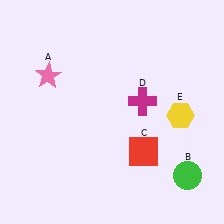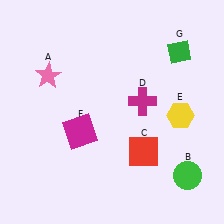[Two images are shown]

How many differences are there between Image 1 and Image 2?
There are 2 differences between the two images.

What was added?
A magenta square (F), a green diamond (G) were added in Image 2.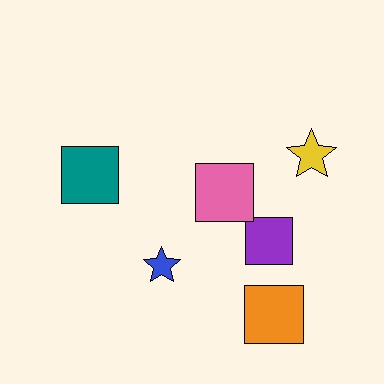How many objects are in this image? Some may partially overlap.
There are 6 objects.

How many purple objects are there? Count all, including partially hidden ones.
There is 1 purple object.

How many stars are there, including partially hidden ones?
There are 2 stars.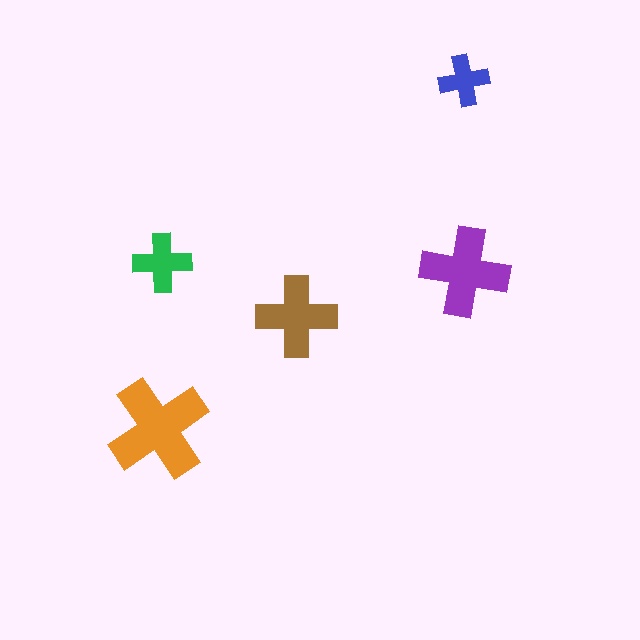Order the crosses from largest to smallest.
the orange one, the purple one, the brown one, the green one, the blue one.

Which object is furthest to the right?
The purple cross is rightmost.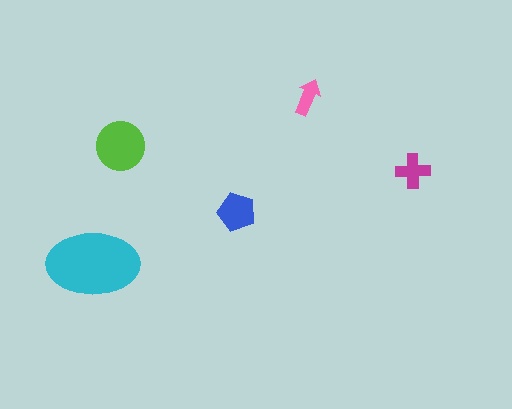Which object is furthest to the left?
The cyan ellipse is leftmost.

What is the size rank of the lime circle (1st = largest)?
2nd.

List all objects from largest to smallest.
The cyan ellipse, the lime circle, the blue pentagon, the magenta cross, the pink arrow.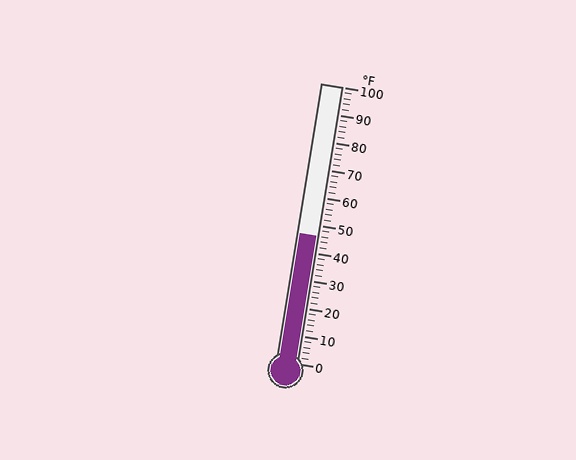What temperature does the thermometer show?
The thermometer shows approximately 46°F.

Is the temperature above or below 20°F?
The temperature is above 20°F.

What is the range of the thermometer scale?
The thermometer scale ranges from 0°F to 100°F.